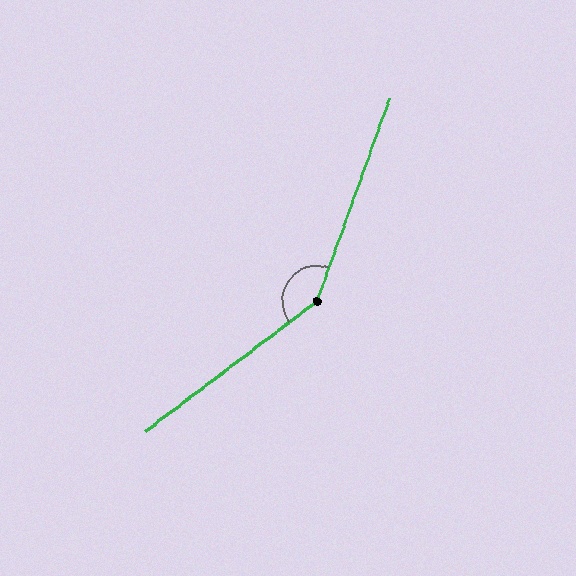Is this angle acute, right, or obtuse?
It is obtuse.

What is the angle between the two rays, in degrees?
Approximately 147 degrees.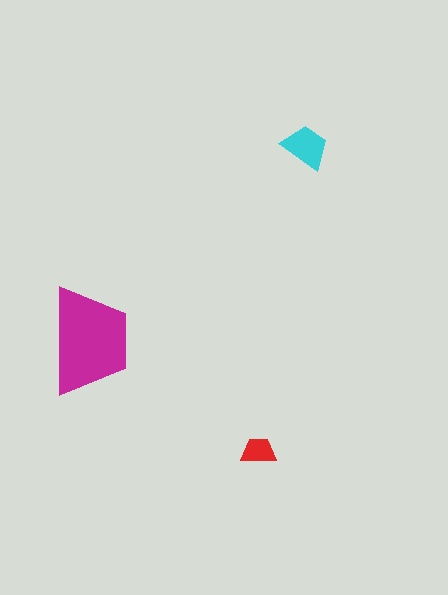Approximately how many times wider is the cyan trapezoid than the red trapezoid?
About 1.5 times wider.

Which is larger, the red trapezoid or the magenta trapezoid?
The magenta one.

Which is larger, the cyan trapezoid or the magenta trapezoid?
The magenta one.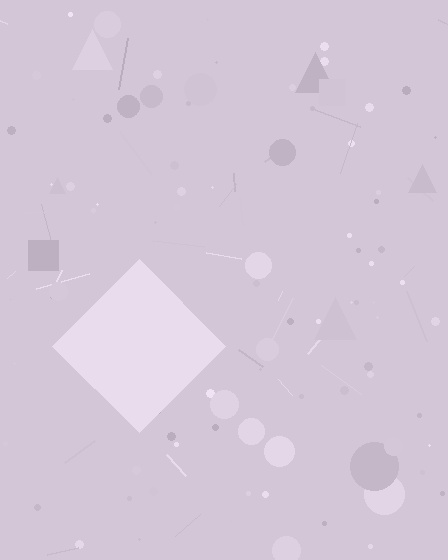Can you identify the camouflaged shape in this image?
The camouflaged shape is a diamond.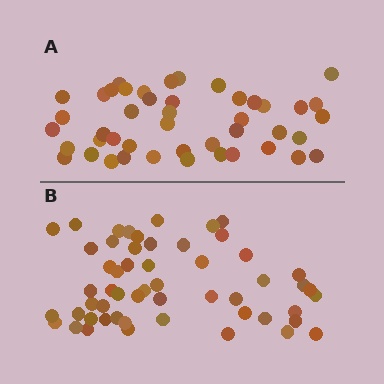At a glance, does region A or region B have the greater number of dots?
Region B (the bottom region) has more dots.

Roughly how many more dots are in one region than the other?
Region B has roughly 8 or so more dots than region A.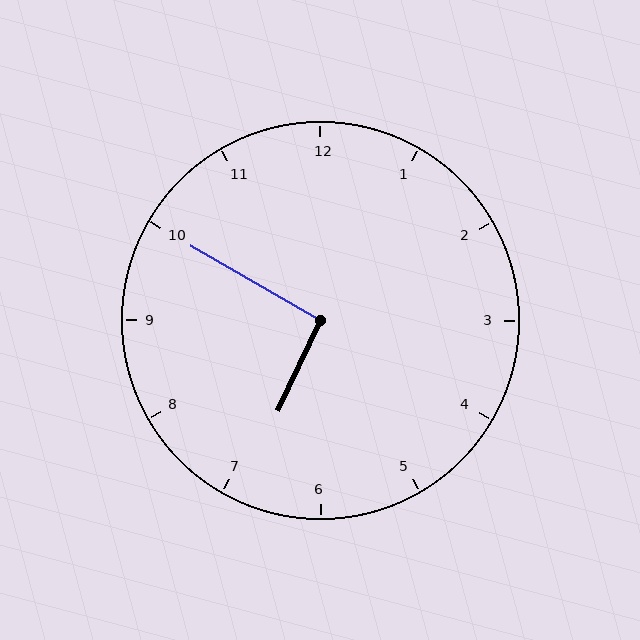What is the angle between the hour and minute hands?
Approximately 95 degrees.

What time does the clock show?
6:50.